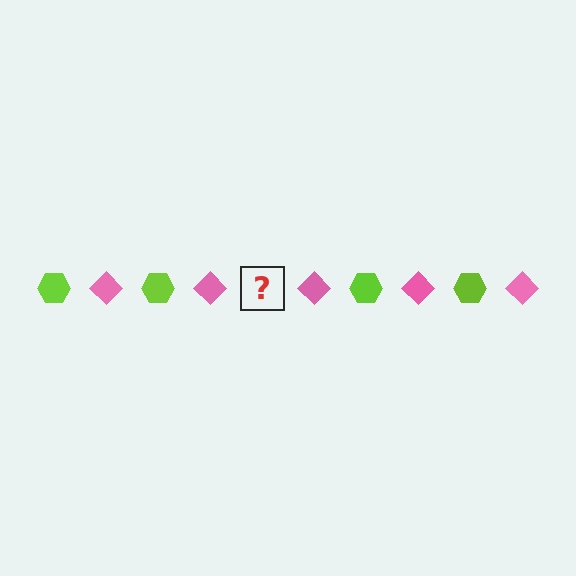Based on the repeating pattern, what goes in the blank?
The blank should be a lime hexagon.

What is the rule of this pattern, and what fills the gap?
The rule is that the pattern alternates between lime hexagon and pink diamond. The gap should be filled with a lime hexagon.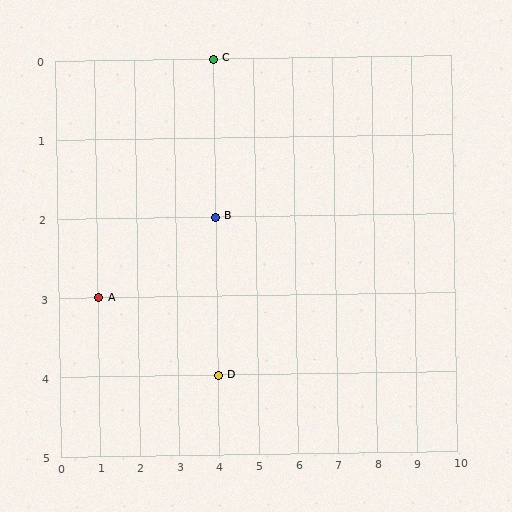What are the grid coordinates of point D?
Point D is at grid coordinates (4, 4).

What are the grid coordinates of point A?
Point A is at grid coordinates (1, 3).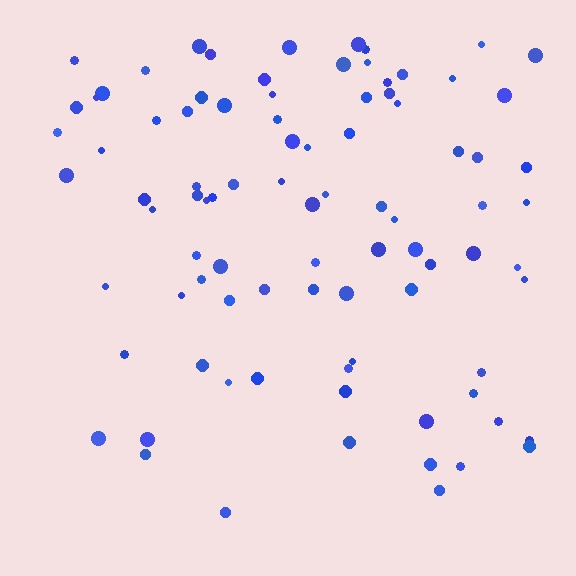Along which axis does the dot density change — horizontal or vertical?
Vertical.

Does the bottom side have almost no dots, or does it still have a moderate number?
Still a moderate number, just noticeably fewer than the top.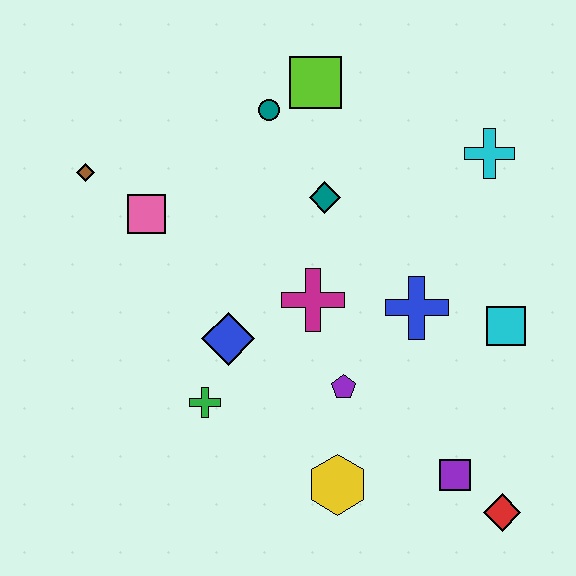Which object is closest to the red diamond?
The purple square is closest to the red diamond.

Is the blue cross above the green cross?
Yes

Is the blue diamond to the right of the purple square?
No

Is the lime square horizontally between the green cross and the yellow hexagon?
Yes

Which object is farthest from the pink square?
The red diamond is farthest from the pink square.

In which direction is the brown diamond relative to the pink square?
The brown diamond is to the left of the pink square.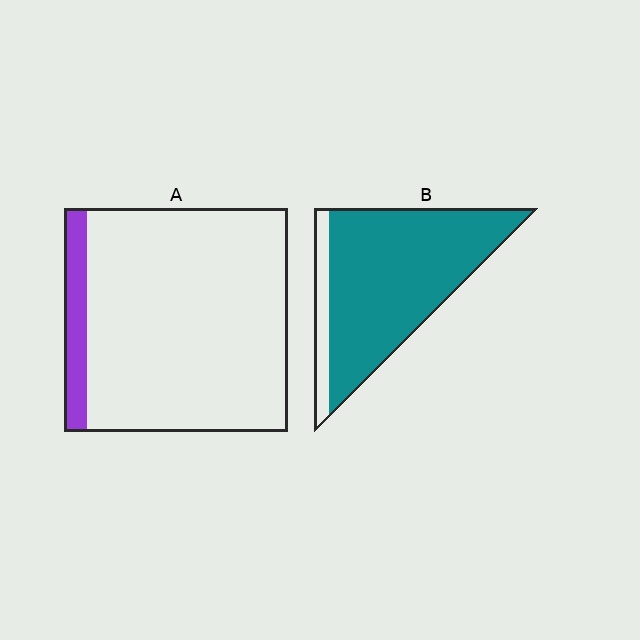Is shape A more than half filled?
No.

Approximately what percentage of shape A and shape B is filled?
A is approximately 10% and B is approximately 85%.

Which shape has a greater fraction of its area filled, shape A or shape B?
Shape B.